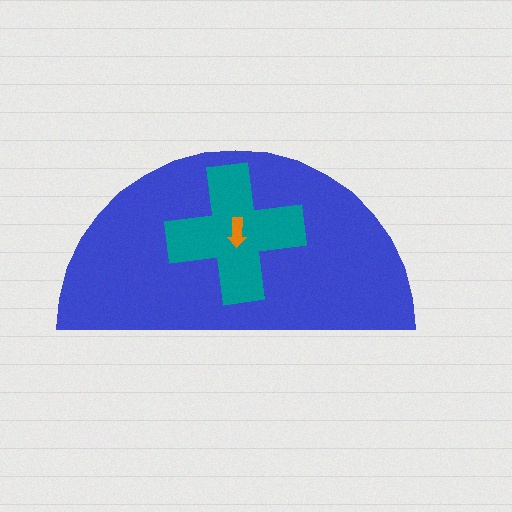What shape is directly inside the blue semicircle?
The teal cross.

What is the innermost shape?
The orange arrow.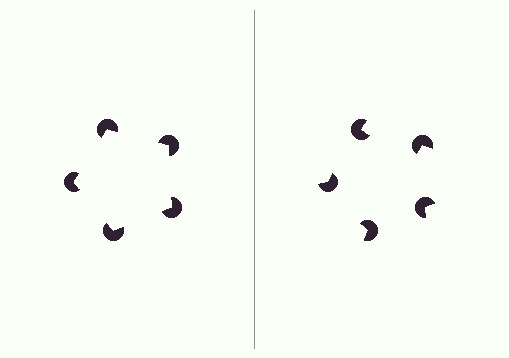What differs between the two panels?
The pac-man discs are positioned identically on both sides; only the wedge orientations differ. On the left they align to a pentagon; on the right they are misaligned.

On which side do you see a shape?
An illusory pentagon appears on the left side. On the right side the wedge cuts are rotated, so no coherent shape forms.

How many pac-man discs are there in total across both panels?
10 — 5 on each side.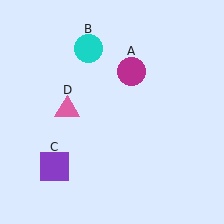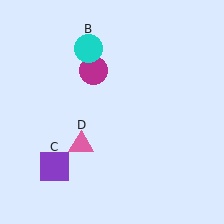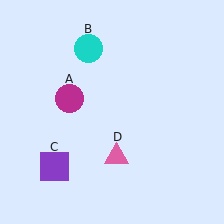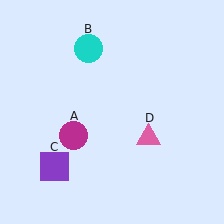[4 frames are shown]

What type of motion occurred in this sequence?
The magenta circle (object A), pink triangle (object D) rotated counterclockwise around the center of the scene.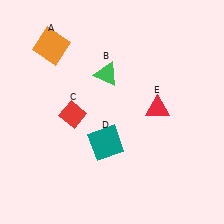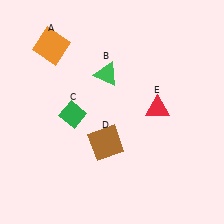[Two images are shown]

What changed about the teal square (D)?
In Image 1, D is teal. In Image 2, it changed to brown.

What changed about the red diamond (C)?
In Image 1, C is red. In Image 2, it changed to green.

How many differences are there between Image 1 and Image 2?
There are 2 differences between the two images.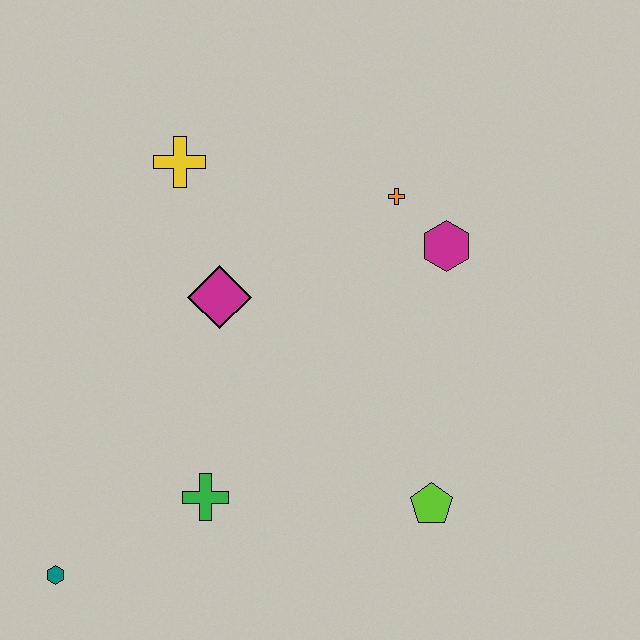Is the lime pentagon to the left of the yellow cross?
No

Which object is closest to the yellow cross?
The magenta diamond is closest to the yellow cross.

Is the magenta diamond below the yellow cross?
Yes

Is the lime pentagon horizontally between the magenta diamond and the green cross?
No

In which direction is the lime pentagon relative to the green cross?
The lime pentagon is to the right of the green cross.